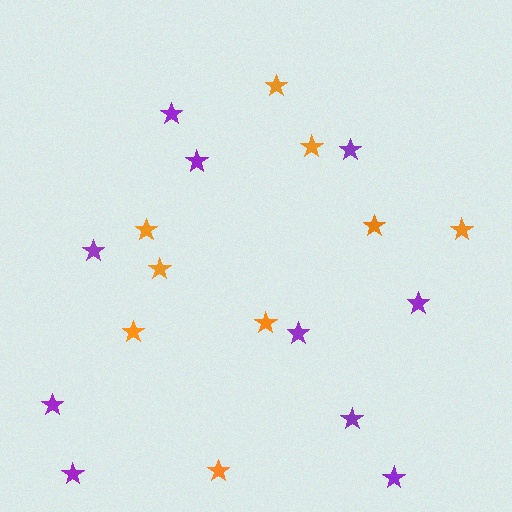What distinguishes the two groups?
There are 2 groups: one group of purple stars (10) and one group of orange stars (9).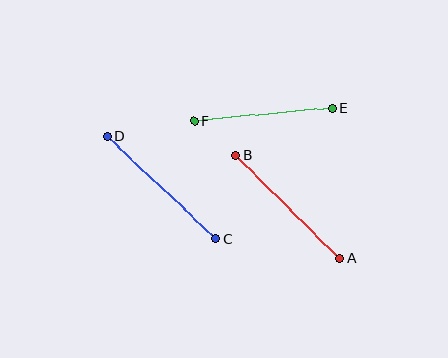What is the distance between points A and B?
The distance is approximately 145 pixels.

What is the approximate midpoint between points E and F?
The midpoint is at approximately (263, 114) pixels.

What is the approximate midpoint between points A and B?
The midpoint is at approximately (288, 207) pixels.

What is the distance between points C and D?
The distance is approximately 149 pixels.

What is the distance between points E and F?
The distance is approximately 138 pixels.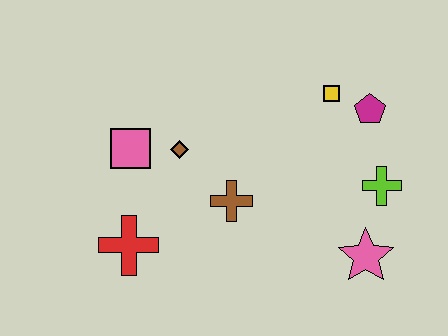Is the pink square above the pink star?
Yes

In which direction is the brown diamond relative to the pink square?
The brown diamond is to the right of the pink square.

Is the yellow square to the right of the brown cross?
Yes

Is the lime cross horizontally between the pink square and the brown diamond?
No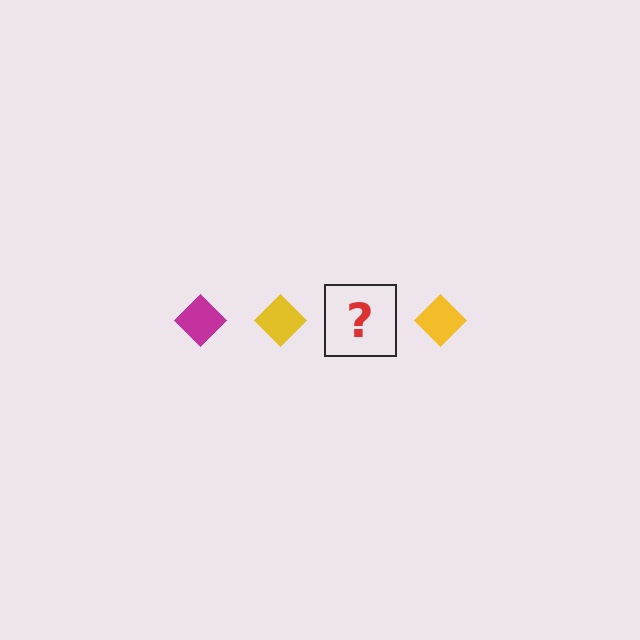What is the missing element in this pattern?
The missing element is a magenta diamond.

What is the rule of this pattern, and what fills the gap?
The rule is that the pattern cycles through magenta, yellow diamonds. The gap should be filled with a magenta diamond.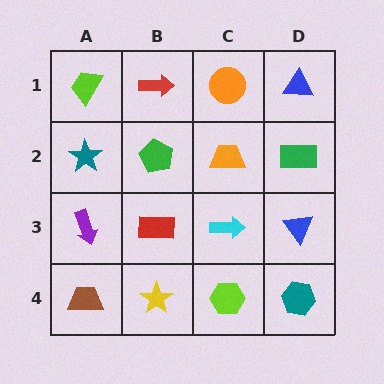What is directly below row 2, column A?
A purple arrow.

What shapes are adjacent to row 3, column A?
A teal star (row 2, column A), a brown trapezoid (row 4, column A), a red rectangle (row 3, column B).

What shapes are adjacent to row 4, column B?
A red rectangle (row 3, column B), a brown trapezoid (row 4, column A), a lime hexagon (row 4, column C).